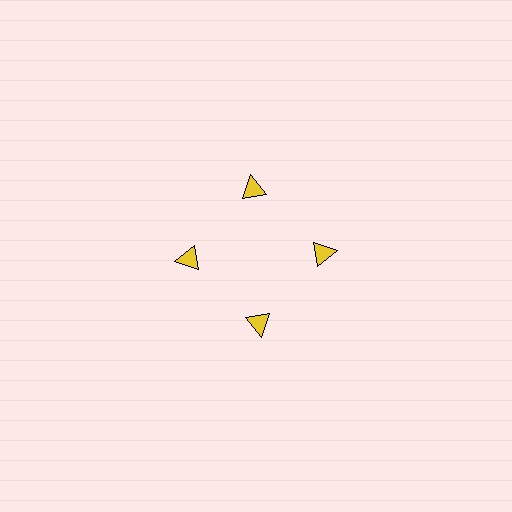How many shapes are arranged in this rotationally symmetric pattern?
There are 4 shapes, arranged in 4 groups of 1.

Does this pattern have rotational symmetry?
Yes, this pattern has 4-fold rotational symmetry. It looks the same after rotating 90 degrees around the center.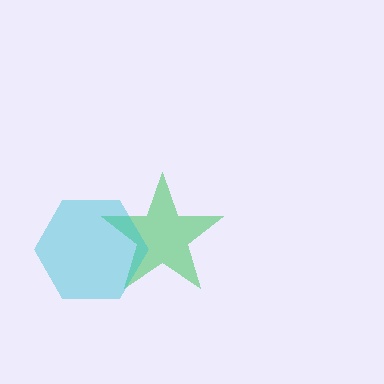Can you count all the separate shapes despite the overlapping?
Yes, there are 2 separate shapes.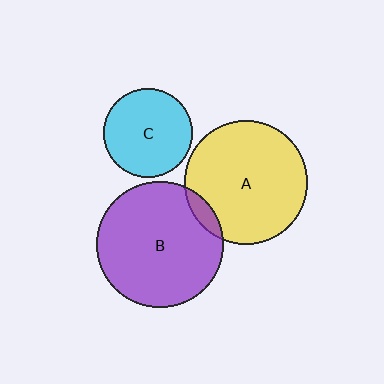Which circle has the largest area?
Circle B (purple).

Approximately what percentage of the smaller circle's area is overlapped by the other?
Approximately 5%.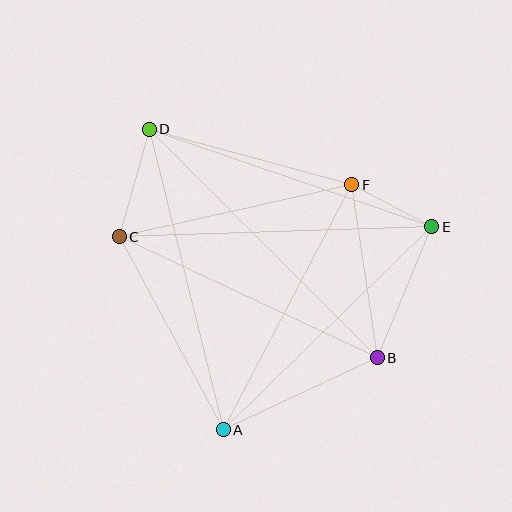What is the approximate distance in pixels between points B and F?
The distance between B and F is approximately 175 pixels.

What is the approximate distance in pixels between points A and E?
The distance between A and E is approximately 291 pixels.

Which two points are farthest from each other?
Points B and D are farthest from each other.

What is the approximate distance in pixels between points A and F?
The distance between A and F is approximately 277 pixels.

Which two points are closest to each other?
Points E and F are closest to each other.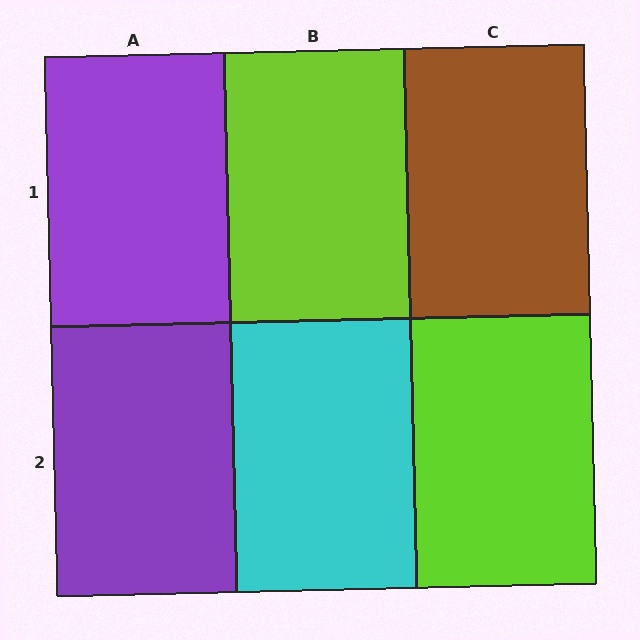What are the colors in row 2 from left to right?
Purple, cyan, lime.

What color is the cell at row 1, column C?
Brown.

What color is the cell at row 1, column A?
Purple.